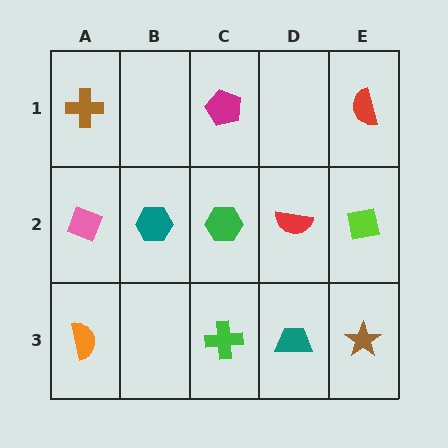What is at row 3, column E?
A brown star.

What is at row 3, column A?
An orange semicircle.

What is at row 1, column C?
A magenta pentagon.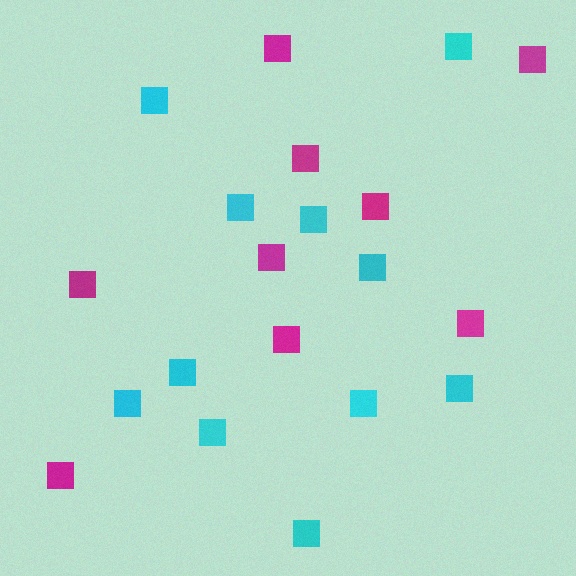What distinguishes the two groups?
There are 2 groups: one group of magenta squares (9) and one group of cyan squares (11).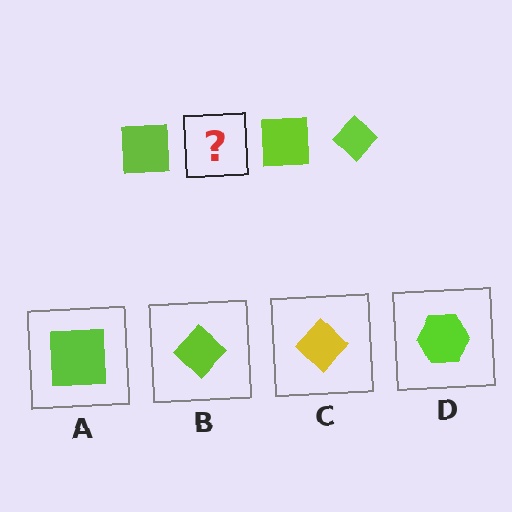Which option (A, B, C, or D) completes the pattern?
B.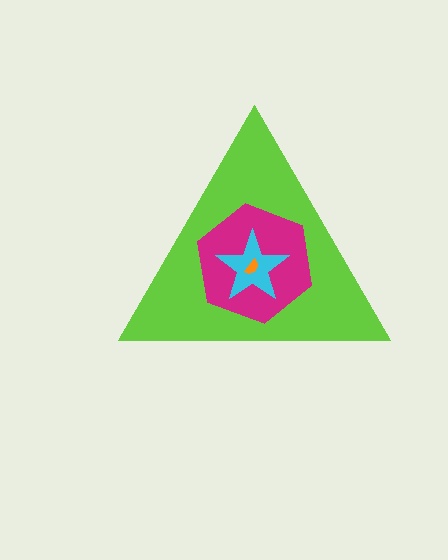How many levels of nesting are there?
4.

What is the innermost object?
The orange semicircle.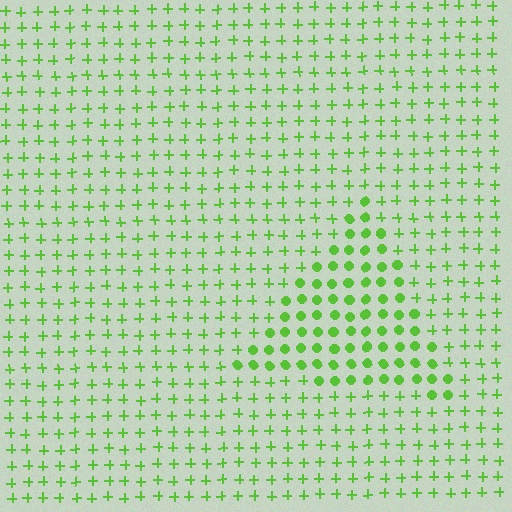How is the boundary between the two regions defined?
The boundary is defined by a change in element shape: circles inside vs. plus signs outside. All elements share the same color and spacing.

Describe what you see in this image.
The image is filled with small lime elements arranged in a uniform grid. A triangle-shaped region contains circles, while the surrounding area contains plus signs. The boundary is defined purely by the change in element shape.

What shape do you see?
I see a triangle.